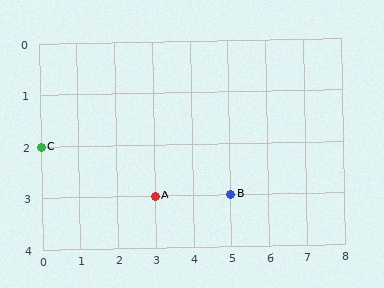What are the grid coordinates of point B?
Point B is at grid coordinates (5, 3).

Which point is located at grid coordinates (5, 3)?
Point B is at (5, 3).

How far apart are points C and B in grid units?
Points C and B are 5 columns and 1 row apart (about 5.1 grid units diagonally).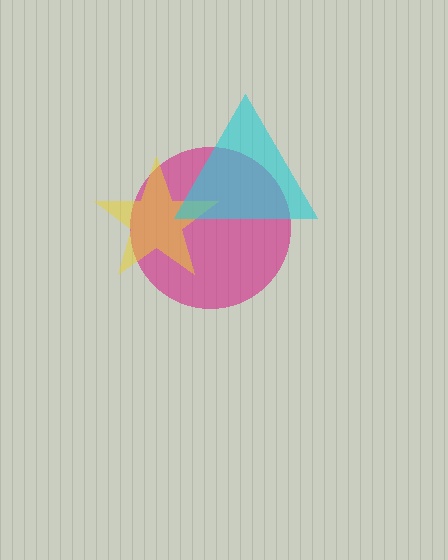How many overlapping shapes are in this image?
There are 3 overlapping shapes in the image.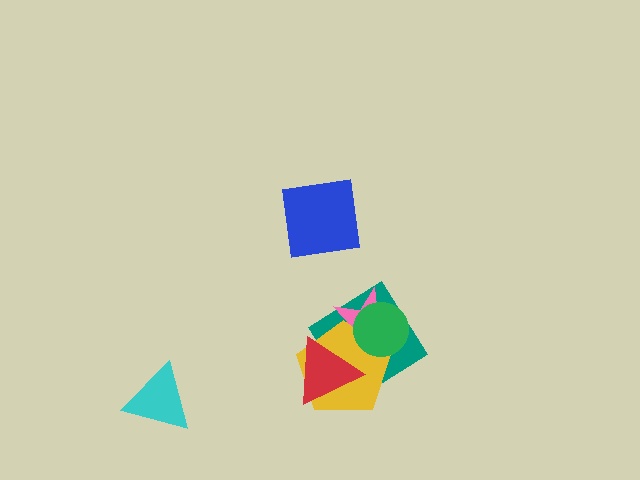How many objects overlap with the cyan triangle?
0 objects overlap with the cyan triangle.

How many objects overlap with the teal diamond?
4 objects overlap with the teal diamond.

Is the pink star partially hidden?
Yes, it is partially covered by another shape.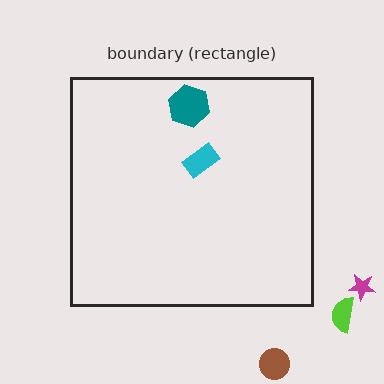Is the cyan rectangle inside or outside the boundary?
Inside.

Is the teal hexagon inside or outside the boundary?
Inside.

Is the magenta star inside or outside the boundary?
Outside.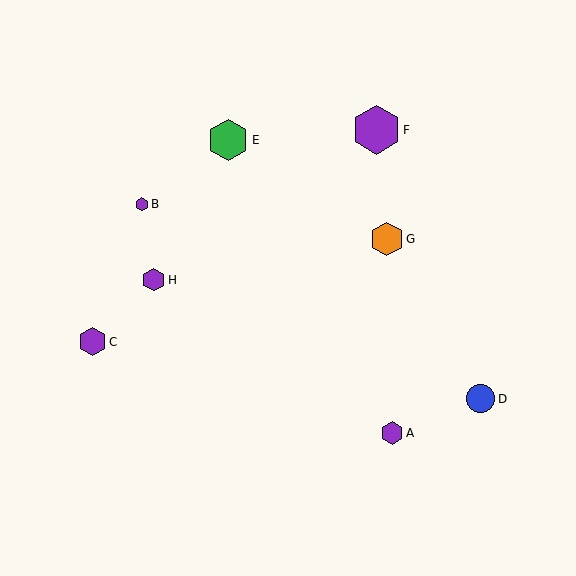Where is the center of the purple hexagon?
The center of the purple hexagon is at (153, 280).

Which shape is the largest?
The purple hexagon (labeled F) is the largest.